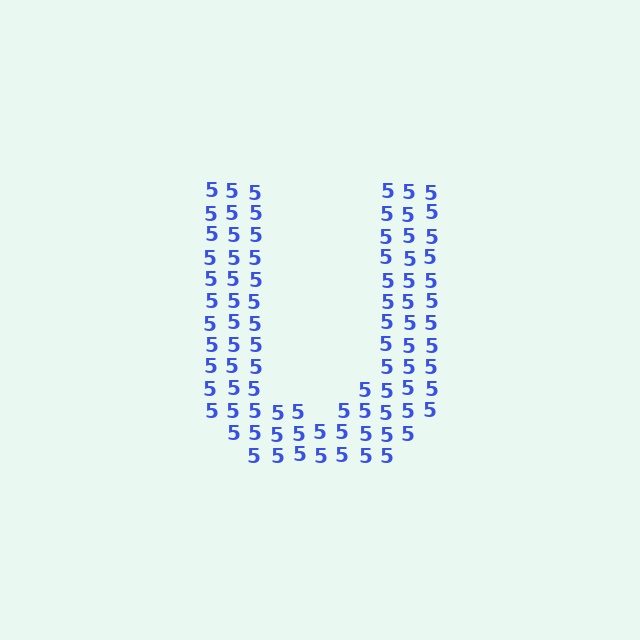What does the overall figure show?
The overall figure shows the letter U.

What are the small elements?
The small elements are digit 5's.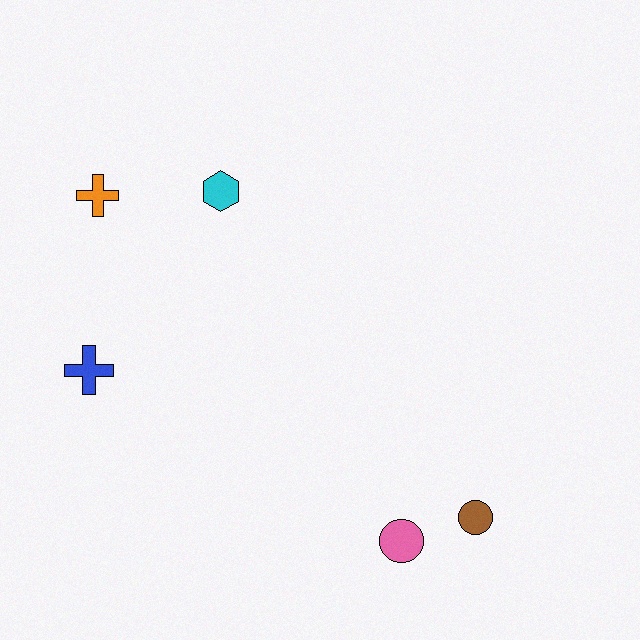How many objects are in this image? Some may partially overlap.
There are 5 objects.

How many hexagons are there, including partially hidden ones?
There is 1 hexagon.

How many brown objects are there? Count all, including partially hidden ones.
There is 1 brown object.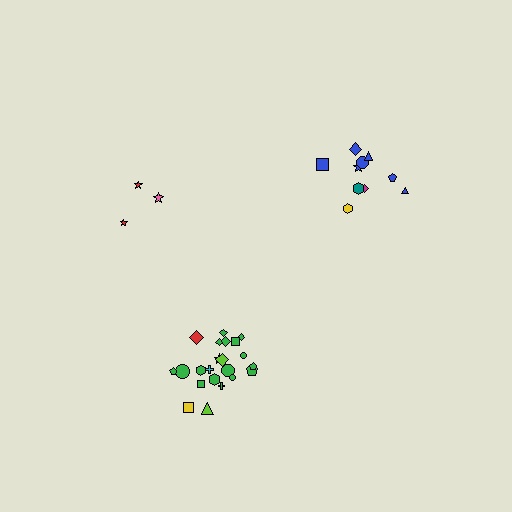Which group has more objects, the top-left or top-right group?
The top-right group.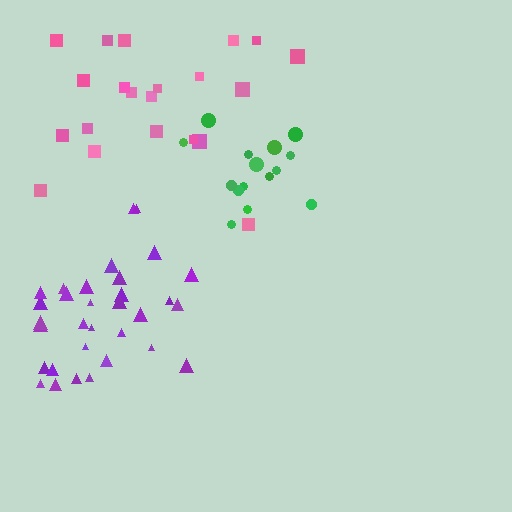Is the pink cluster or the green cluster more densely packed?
Green.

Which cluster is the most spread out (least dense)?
Pink.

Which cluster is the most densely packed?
Green.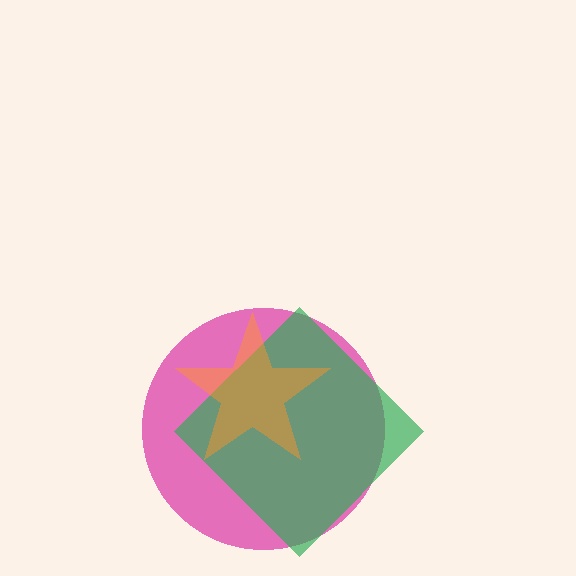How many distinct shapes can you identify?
There are 3 distinct shapes: a magenta circle, a green diamond, an orange star.